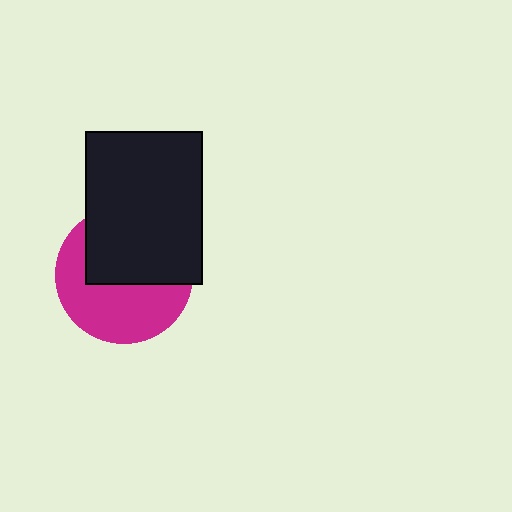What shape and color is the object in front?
The object in front is a black rectangle.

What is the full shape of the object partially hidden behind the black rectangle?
The partially hidden object is a magenta circle.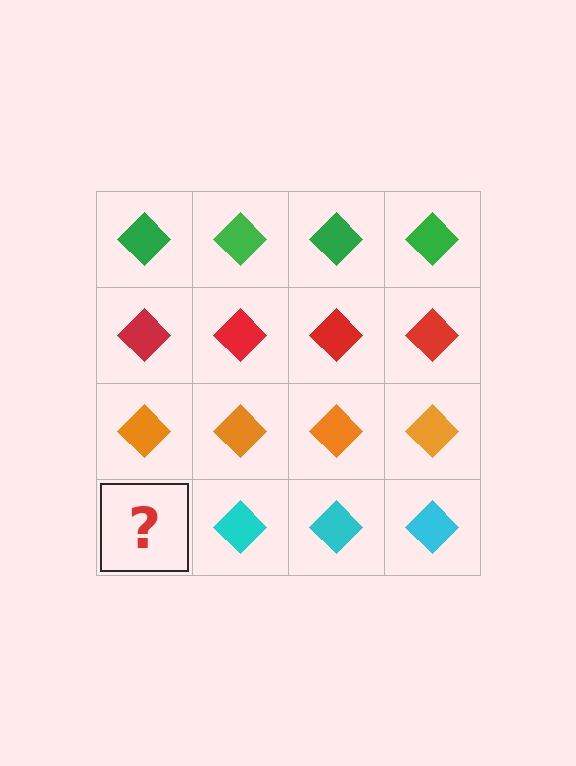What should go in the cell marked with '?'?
The missing cell should contain a cyan diamond.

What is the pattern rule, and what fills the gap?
The rule is that each row has a consistent color. The gap should be filled with a cyan diamond.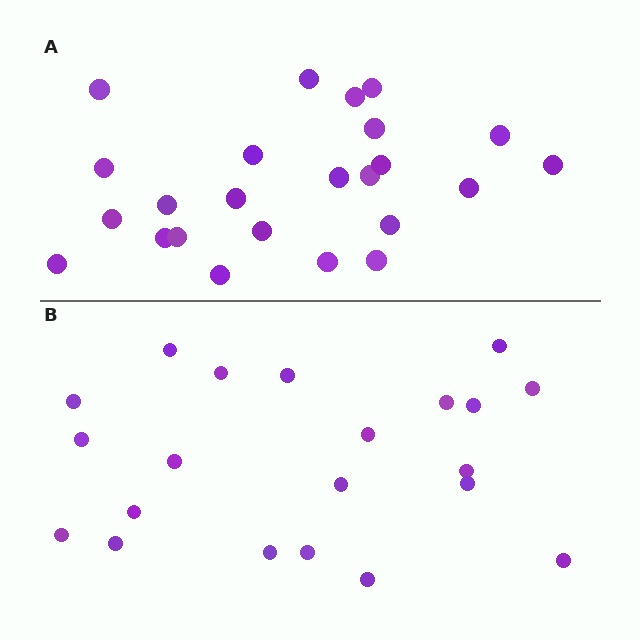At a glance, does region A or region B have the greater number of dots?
Region A (the top region) has more dots.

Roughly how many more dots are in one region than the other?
Region A has just a few more — roughly 2 or 3 more dots than region B.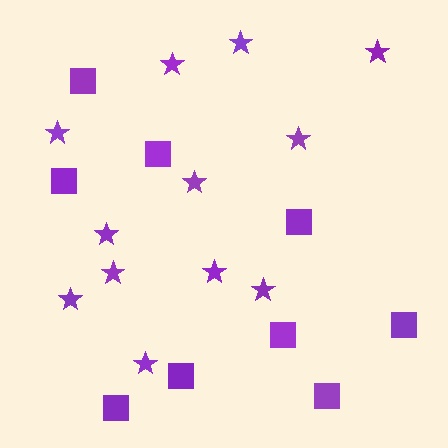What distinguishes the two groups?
There are 2 groups: one group of stars (12) and one group of squares (9).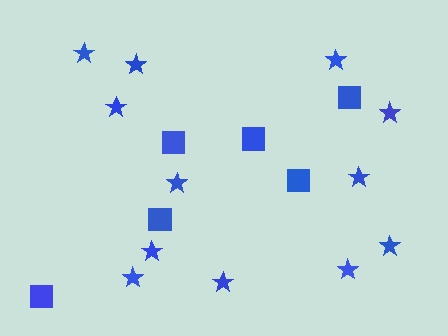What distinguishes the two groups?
There are 2 groups: one group of stars (12) and one group of squares (6).